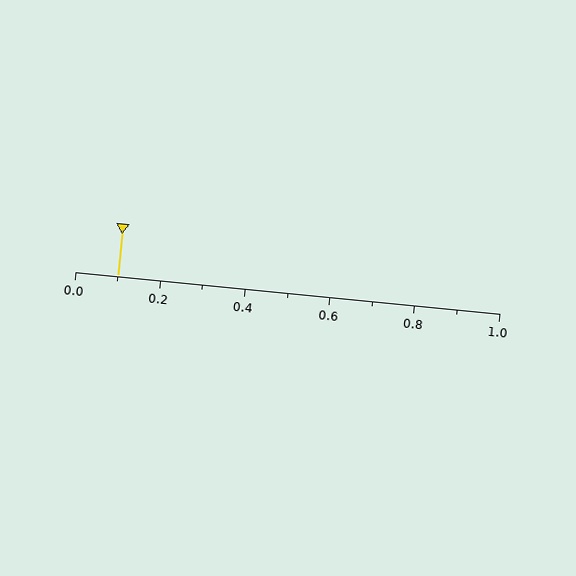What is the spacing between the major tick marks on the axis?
The major ticks are spaced 0.2 apart.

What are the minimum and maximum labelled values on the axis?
The axis runs from 0.0 to 1.0.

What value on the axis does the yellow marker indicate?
The marker indicates approximately 0.1.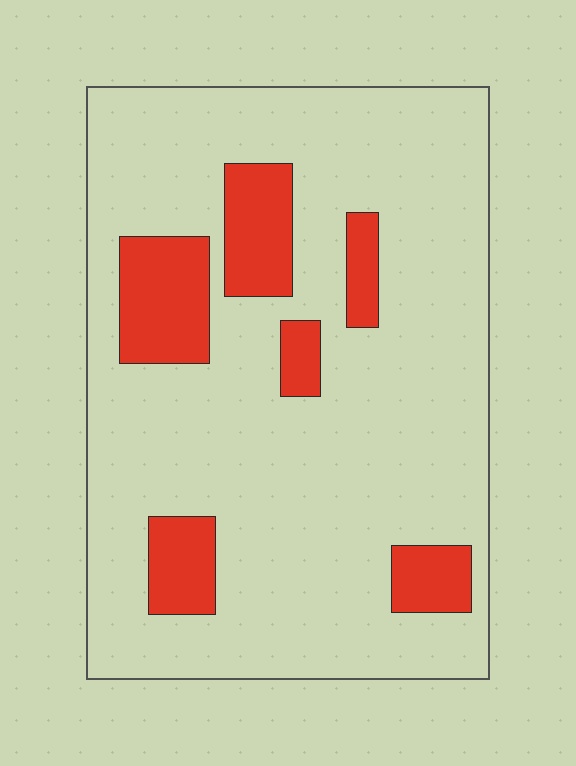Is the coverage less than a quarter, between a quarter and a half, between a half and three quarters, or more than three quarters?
Less than a quarter.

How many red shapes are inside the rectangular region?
6.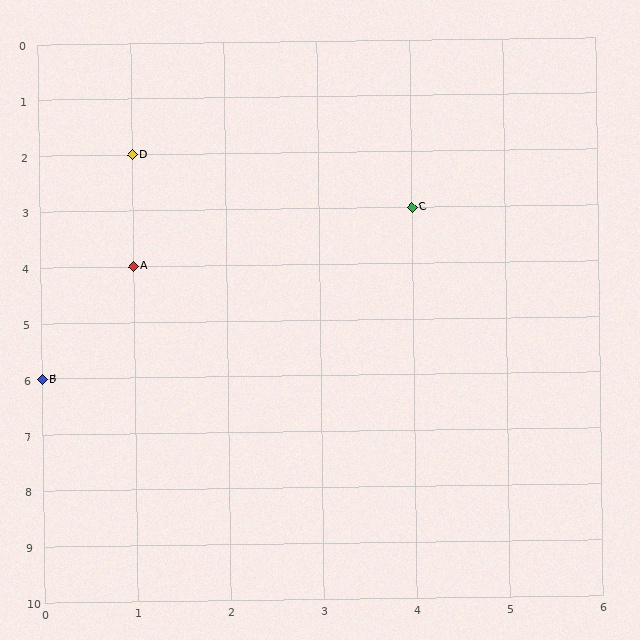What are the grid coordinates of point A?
Point A is at grid coordinates (1, 4).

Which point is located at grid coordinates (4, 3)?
Point C is at (4, 3).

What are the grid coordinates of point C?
Point C is at grid coordinates (4, 3).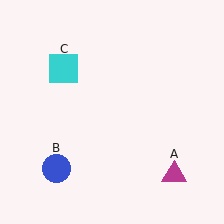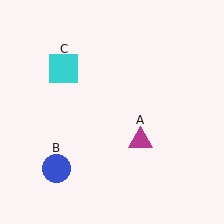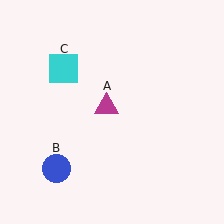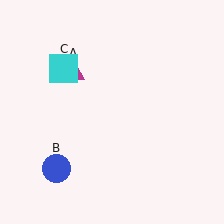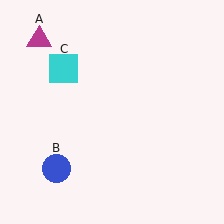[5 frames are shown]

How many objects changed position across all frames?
1 object changed position: magenta triangle (object A).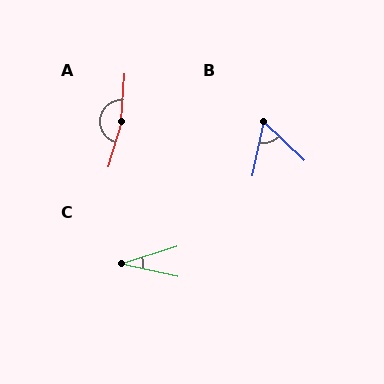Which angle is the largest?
A, at approximately 168 degrees.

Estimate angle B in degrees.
Approximately 59 degrees.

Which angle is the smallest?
C, at approximately 30 degrees.